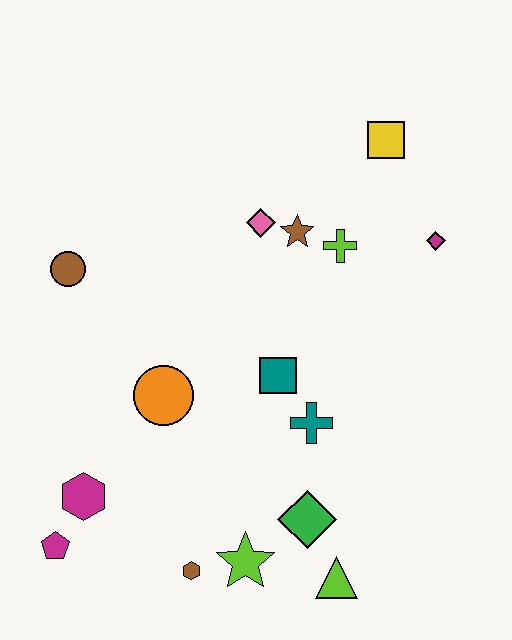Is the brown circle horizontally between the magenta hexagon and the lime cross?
No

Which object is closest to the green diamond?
The lime triangle is closest to the green diamond.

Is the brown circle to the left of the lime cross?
Yes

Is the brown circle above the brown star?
No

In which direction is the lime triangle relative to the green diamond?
The lime triangle is below the green diamond.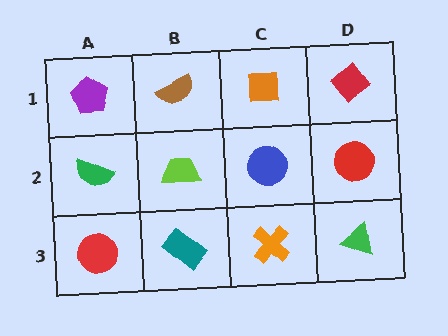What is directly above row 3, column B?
A lime trapezoid.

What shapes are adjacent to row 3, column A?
A green semicircle (row 2, column A), a teal rectangle (row 3, column B).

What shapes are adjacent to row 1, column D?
A red circle (row 2, column D), an orange square (row 1, column C).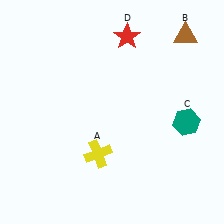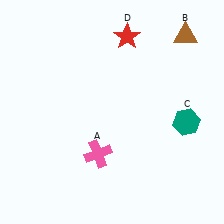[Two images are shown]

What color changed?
The cross (A) changed from yellow in Image 1 to pink in Image 2.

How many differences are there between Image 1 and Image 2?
There is 1 difference between the two images.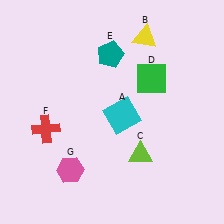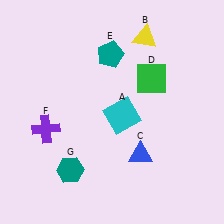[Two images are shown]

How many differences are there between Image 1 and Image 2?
There are 3 differences between the two images.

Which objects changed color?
C changed from lime to blue. F changed from red to purple. G changed from pink to teal.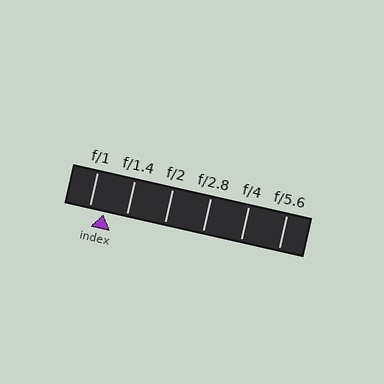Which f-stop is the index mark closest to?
The index mark is closest to f/1.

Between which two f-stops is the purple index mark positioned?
The index mark is between f/1 and f/1.4.